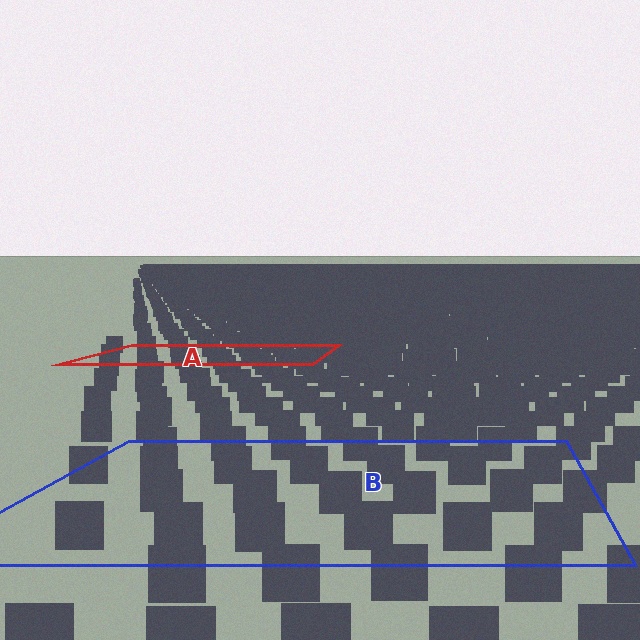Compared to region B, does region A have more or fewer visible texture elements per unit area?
Region A has more texture elements per unit area — they are packed more densely because it is farther away.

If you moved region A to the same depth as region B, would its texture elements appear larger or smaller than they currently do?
They would appear larger. At a closer depth, the same texture elements are projected at a bigger on-screen size.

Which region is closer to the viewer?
Region B is closer. The texture elements there are larger and more spread out.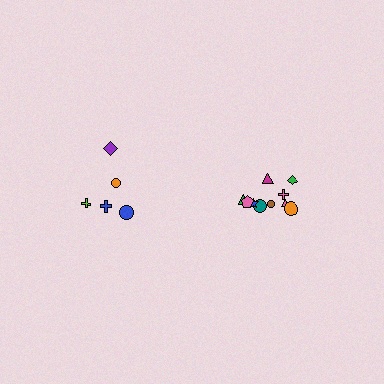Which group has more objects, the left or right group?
The right group.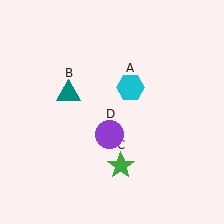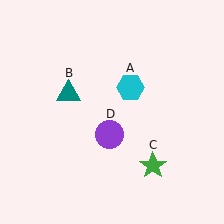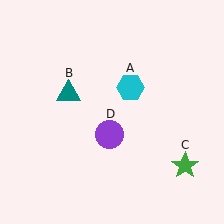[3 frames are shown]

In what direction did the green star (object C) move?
The green star (object C) moved right.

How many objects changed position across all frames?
1 object changed position: green star (object C).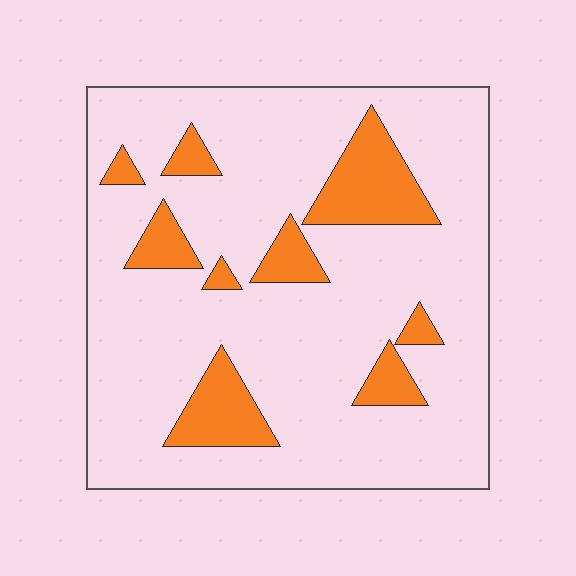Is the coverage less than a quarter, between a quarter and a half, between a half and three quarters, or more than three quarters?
Less than a quarter.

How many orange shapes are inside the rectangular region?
9.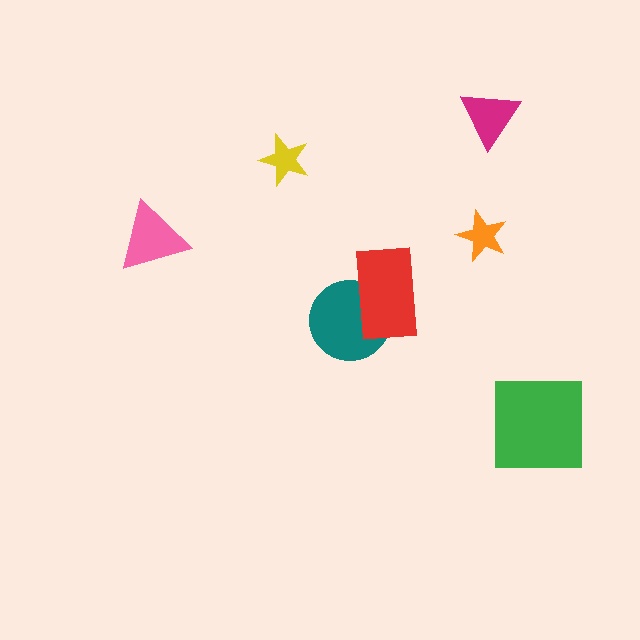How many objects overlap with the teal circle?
1 object overlaps with the teal circle.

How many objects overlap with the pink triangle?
0 objects overlap with the pink triangle.